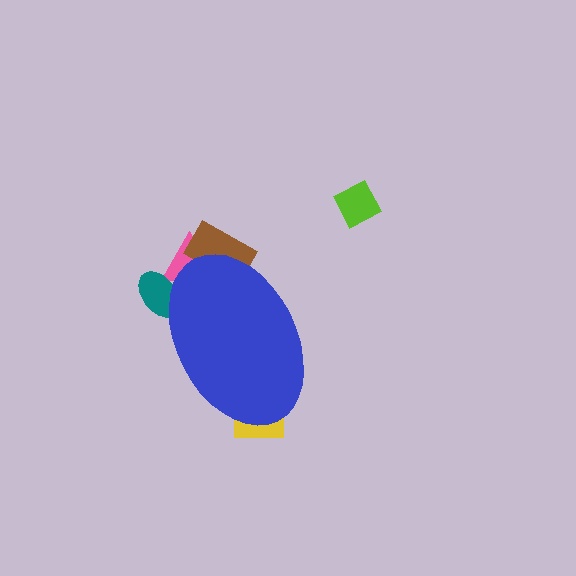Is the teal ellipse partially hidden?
Yes, the teal ellipse is partially hidden behind the blue ellipse.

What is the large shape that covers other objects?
A blue ellipse.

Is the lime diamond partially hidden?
No, the lime diamond is fully visible.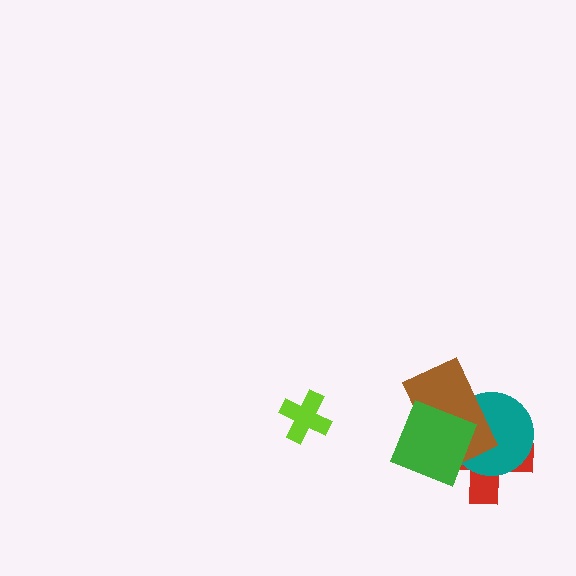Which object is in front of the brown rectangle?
The green square is in front of the brown rectangle.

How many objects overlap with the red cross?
3 objects overlap with the red cross.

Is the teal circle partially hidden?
Yes, it is partially covered by another shape.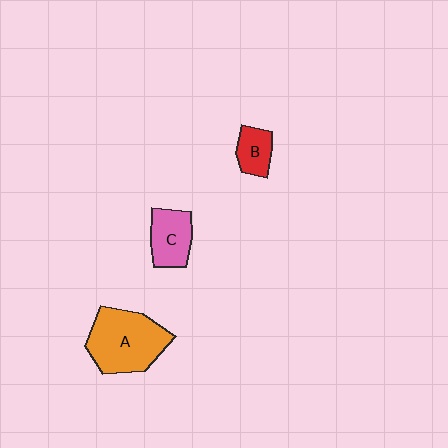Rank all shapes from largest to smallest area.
From largest to smallest: A (orange), C (pink), B (red).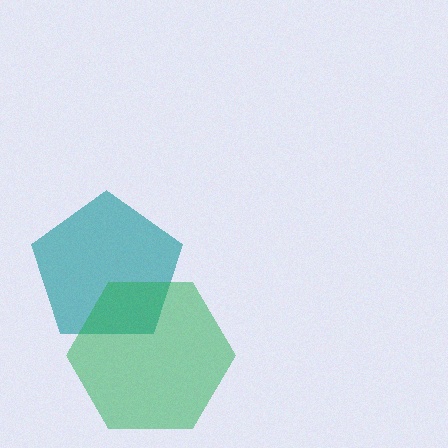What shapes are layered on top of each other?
The layered shapes are: a teal pentagon, a green hexagon.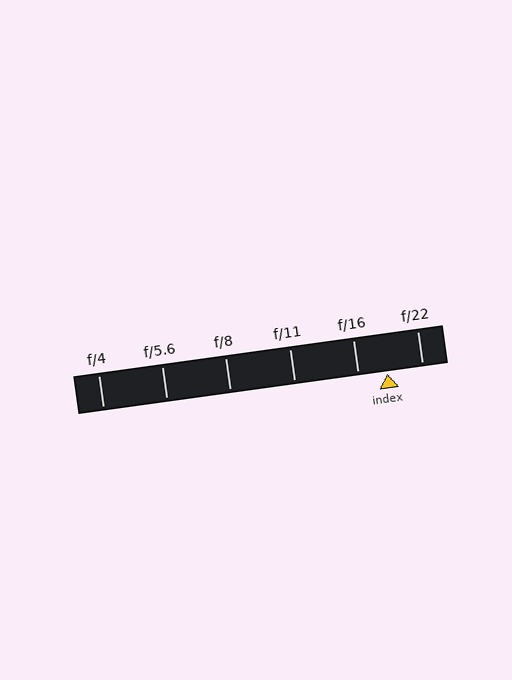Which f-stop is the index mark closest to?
The index mark is closest to f/16.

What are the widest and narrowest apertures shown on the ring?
The widest aperture shown is f/4 and the narrowest is f/22.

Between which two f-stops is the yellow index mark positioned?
The index mark is between f/16 and f/22.